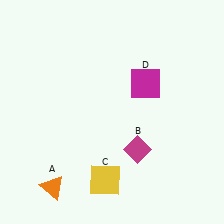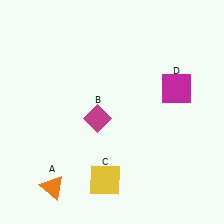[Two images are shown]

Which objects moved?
The objects that moved are: the magenta diamond (B), the magenta square (D).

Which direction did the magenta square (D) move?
The magenta square (D) moved right.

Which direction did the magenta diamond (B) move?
The magenta diamond (B) moved left.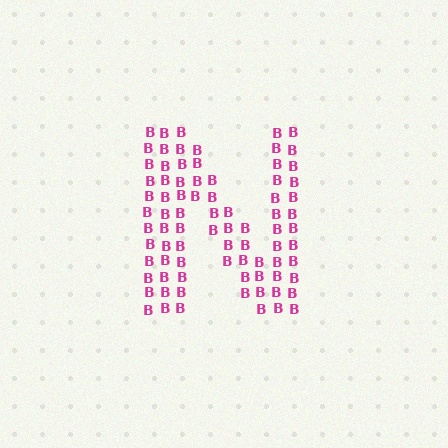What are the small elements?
The small elements are letter B's.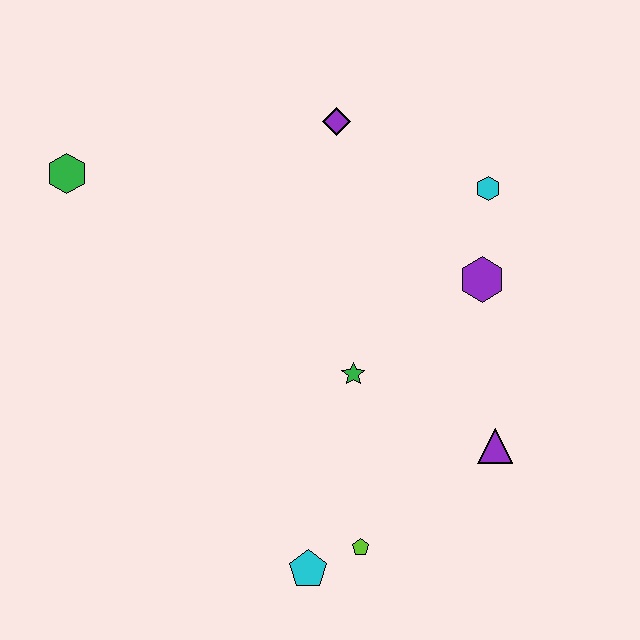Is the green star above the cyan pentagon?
Yes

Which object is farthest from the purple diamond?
The cyan pentagon is farthest from the purple diamond.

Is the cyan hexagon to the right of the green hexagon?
Yes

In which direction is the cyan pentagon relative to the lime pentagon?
The cyan pentagon is to the left of the lime pentagon.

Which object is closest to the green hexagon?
The purple diamond is closest to the green hexagon.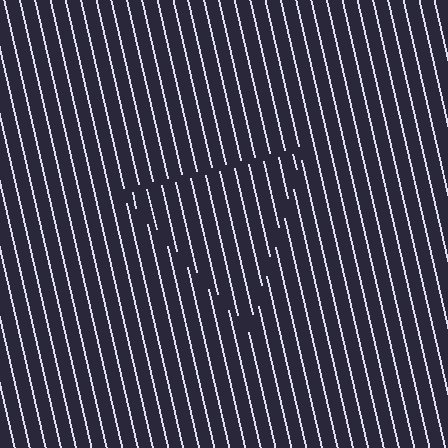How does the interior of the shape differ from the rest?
The interior of the shape contains the same grating, shifted by half a period — the contour is defined by the phase discontinuity where line-ends from the inner and outer gratings abut.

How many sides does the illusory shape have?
3 sides — the line-ends trace a triangle.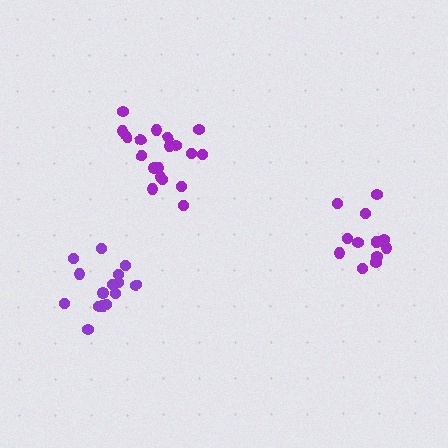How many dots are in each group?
Group 1: 15 dots, Group 2: 14 dots, Group 3: 19 dots (48 total).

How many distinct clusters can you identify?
There are 3 distinct clusters.